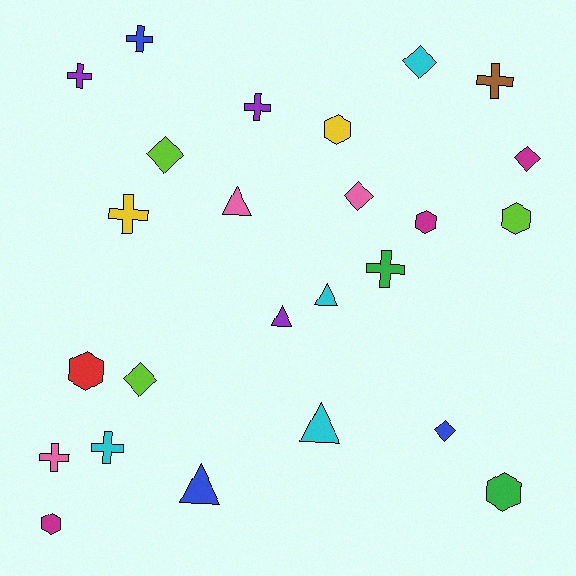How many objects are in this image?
There are 25 objects.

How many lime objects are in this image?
There are 3 lime objects.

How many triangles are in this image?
There are 5 triangles.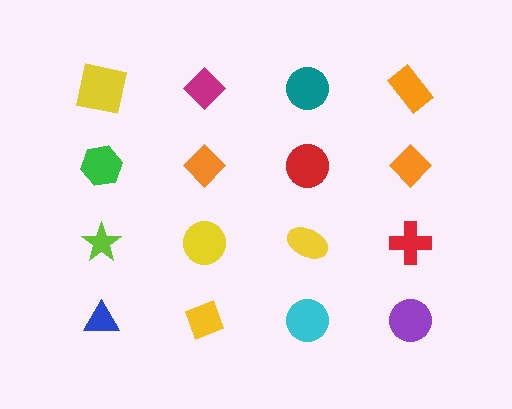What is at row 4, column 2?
A yellow diamond.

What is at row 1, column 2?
A magenta diamond.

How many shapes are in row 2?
4 shapes.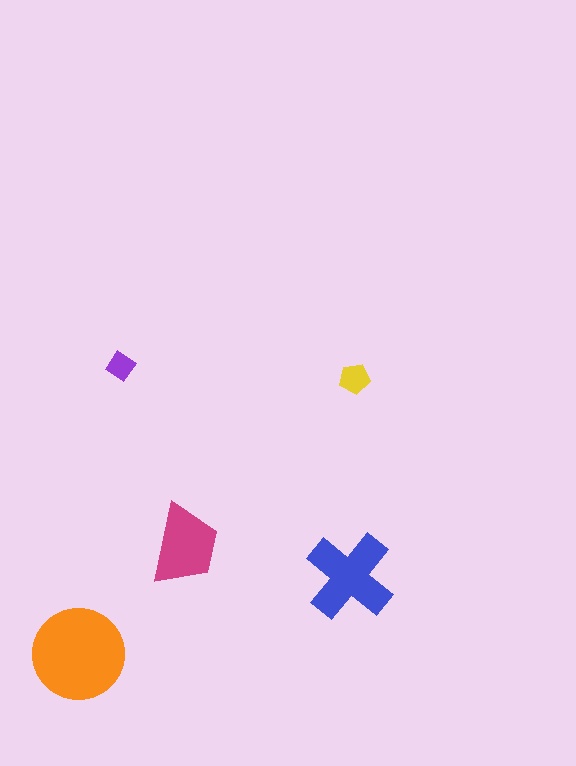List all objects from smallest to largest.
The purple diamond, the yellow pentagon, the magenta trapezoid, the blue cross, the orange circle.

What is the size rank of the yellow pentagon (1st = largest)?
4th.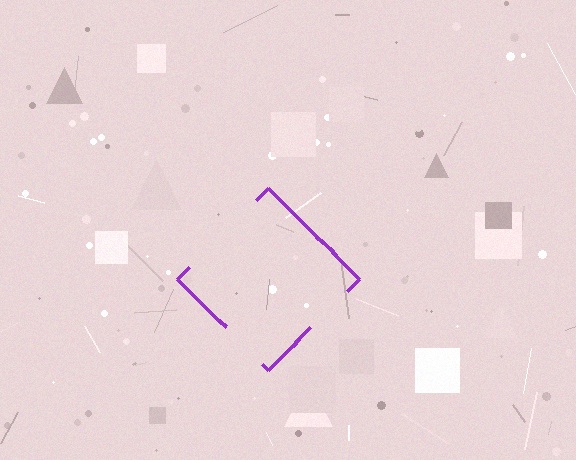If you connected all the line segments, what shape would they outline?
They would outline a diamond.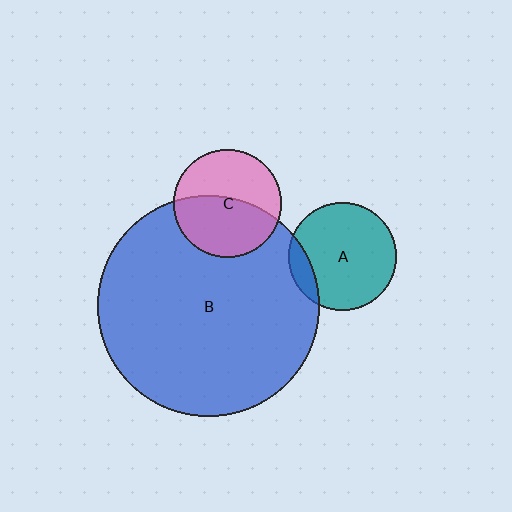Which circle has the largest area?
Circle B (blue).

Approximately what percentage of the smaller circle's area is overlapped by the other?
Approximately 10%.